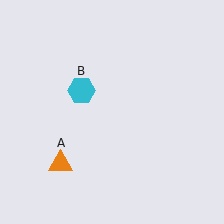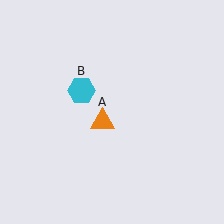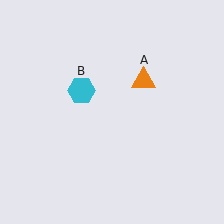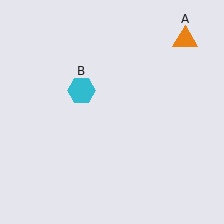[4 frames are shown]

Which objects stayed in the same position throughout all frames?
Cyan hexagon (object B) remained stationary.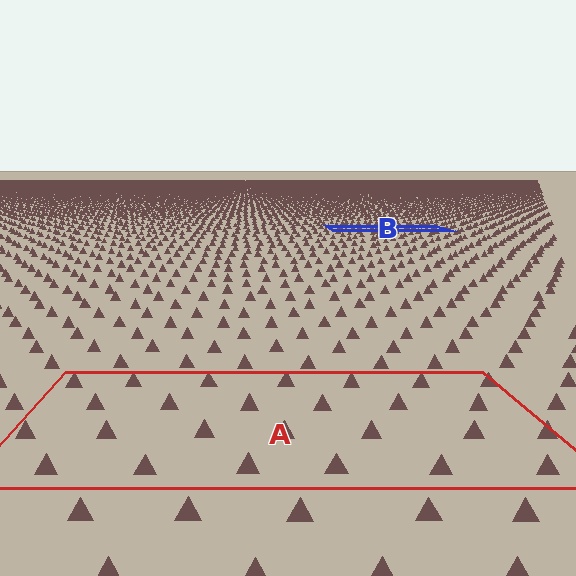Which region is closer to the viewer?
Region A is closer. The texture elements there are larger and more spread out.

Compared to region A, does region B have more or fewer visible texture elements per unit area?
Region B has more texture elements per unit area — they are packed more densely because it is farther away.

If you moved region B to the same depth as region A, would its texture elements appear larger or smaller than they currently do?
They would appear larger. At a closer depth, the same texture elements are projected at a bigger on-screen size.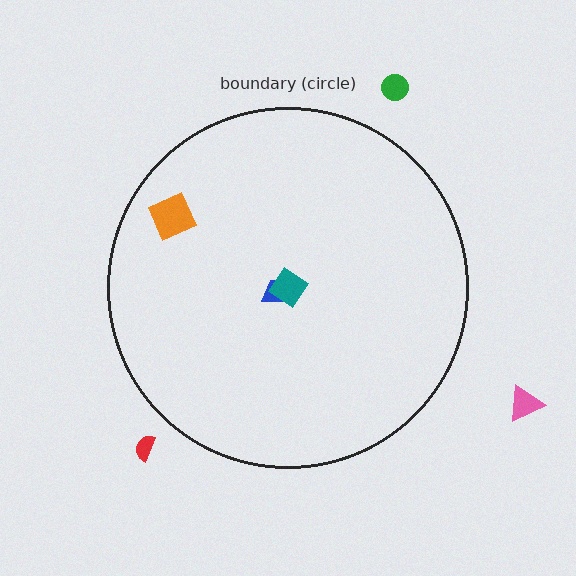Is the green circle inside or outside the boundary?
Outside.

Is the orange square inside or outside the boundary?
Inside.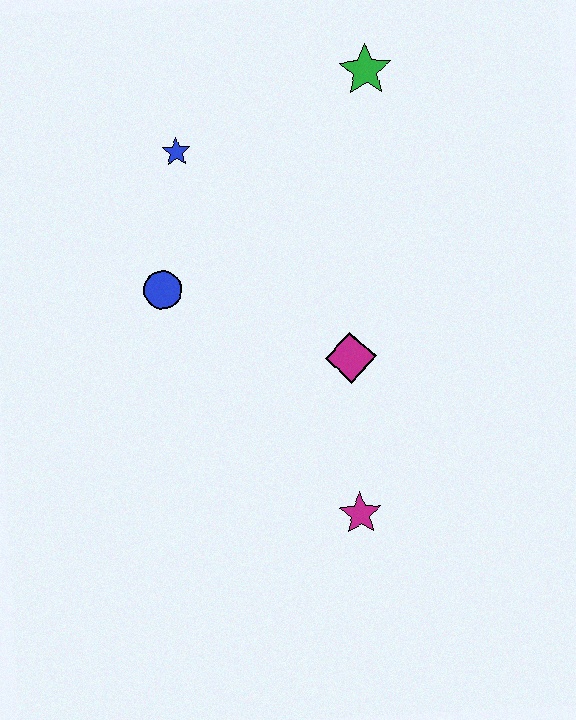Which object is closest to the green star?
The blue star is closest to the green star.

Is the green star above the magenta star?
Yes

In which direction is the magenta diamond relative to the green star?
The magenta diamond is below the green star.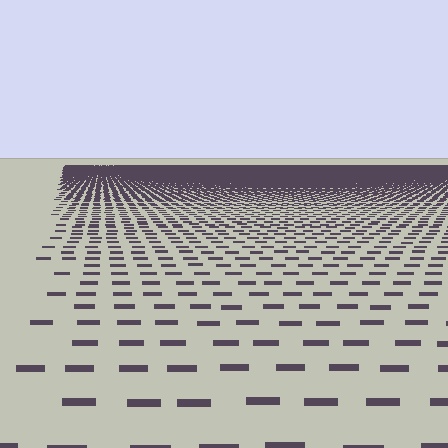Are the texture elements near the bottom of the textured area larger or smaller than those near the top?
Larger. Near the bottom, elements are closer to the viewer and appear at a bigger on-screen size.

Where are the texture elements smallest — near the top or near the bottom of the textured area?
Near the top.